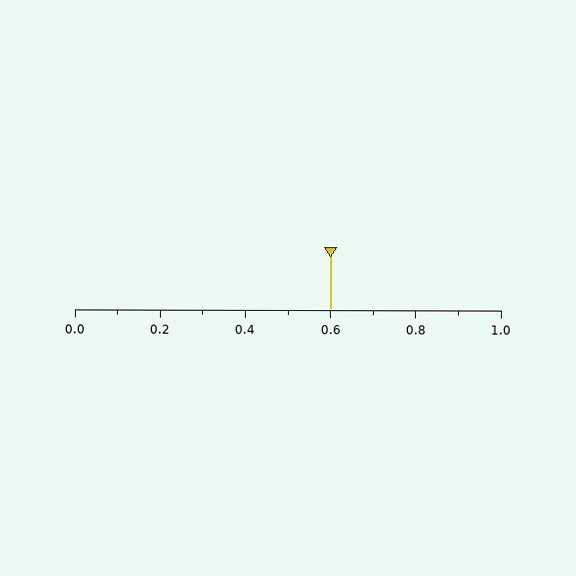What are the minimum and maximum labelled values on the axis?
The axis runs from 0.0 to 1.0.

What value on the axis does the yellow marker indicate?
The marker indicates approximately 0.6.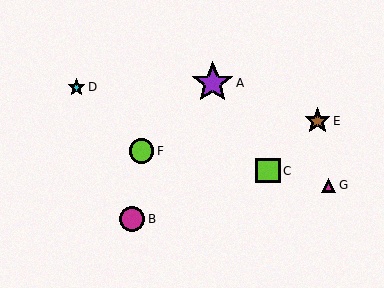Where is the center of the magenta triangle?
The center of the magenta triangle is at (329, 185).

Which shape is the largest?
The purple star (labeled A) is the largest.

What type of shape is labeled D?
Shape D is a cyan star.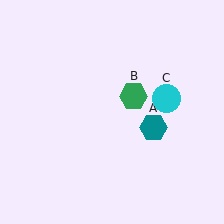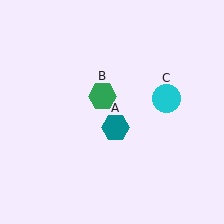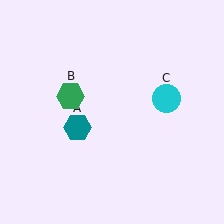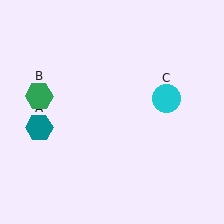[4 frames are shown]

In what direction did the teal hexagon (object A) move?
The teal hexagon (object A) moved left.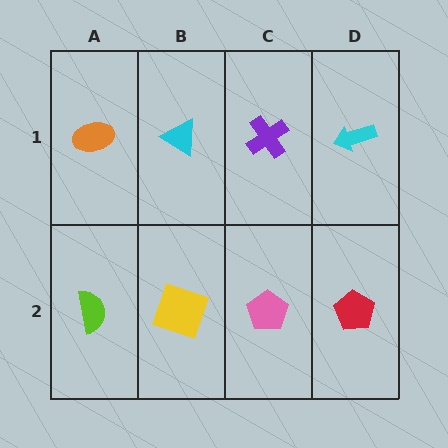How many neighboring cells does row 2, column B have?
3.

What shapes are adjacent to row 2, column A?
An orange ellipse (row 1, column A), a yellow square (row 2, column B).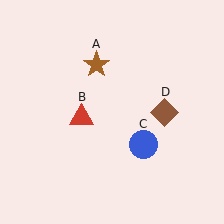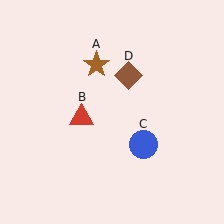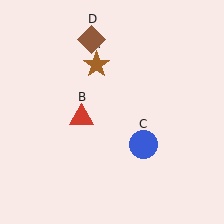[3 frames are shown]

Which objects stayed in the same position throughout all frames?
Brown star (object A) and red triangle (object B) and blue circle (object C) remained stationary.